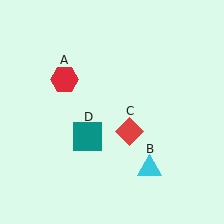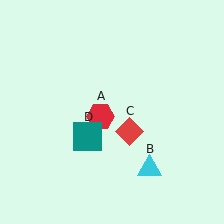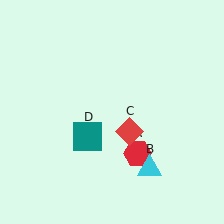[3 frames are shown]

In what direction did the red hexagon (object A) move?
The red hexagon (object A) moved down and to the right.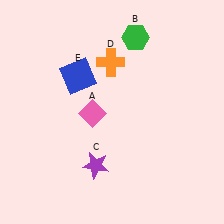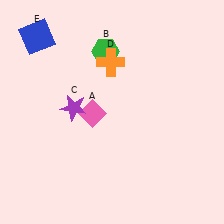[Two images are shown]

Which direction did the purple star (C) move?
The purple star (C) moved up.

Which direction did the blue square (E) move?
The blue square (E) moved left.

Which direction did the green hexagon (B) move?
The green hexagon (B) moved left.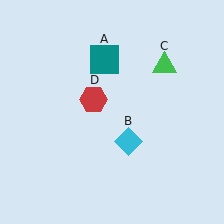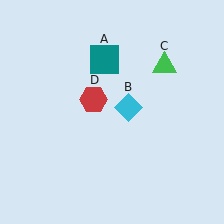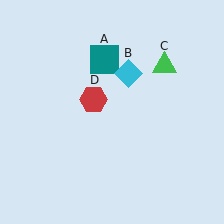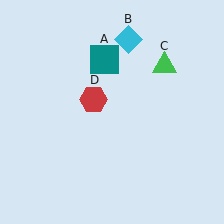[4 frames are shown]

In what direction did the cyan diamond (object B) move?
The cyan diamond (object B) moved up.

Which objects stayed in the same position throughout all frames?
Teal square (object A) and green triangle (object C) and red hexagon (object D) remained stationary.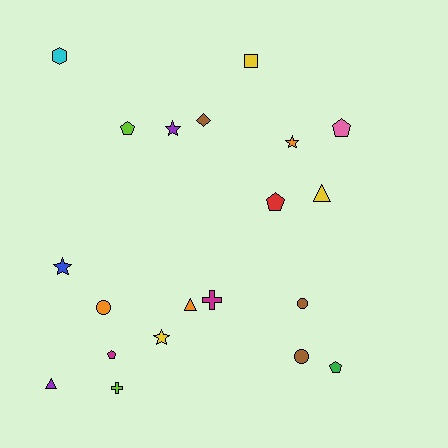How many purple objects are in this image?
There are 2 purple objects.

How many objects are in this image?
There are 20 objects.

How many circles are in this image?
There are 3 circles.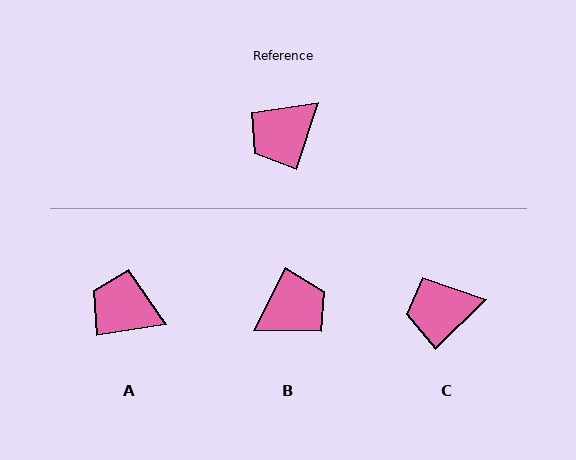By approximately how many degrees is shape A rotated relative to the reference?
Approximately 64 degrees clockwise.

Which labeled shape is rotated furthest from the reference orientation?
B, about 170 degrees away.